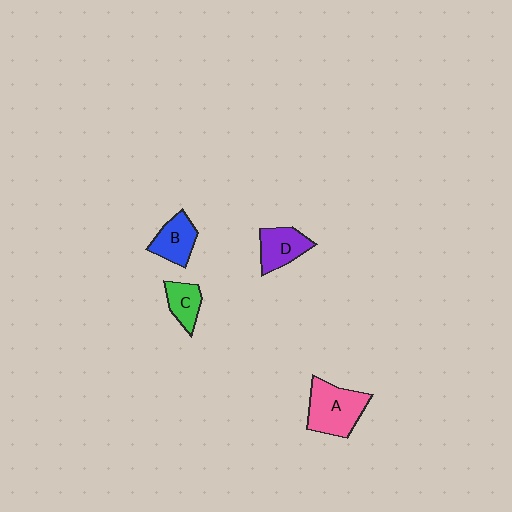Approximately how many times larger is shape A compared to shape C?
Approximately 1.9 times.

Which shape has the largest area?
Shape A (pink).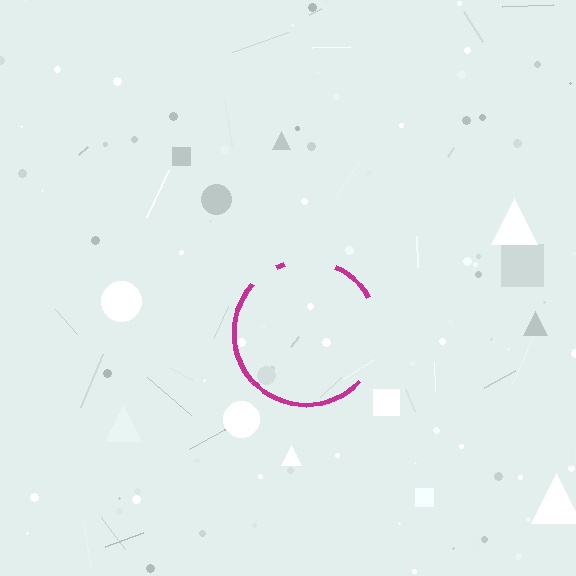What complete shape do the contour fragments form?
The contour fragments form a circle.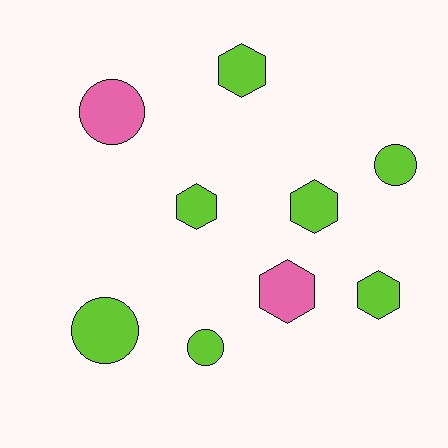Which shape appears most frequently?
Hexagon, with 5 objects.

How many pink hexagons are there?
There is 1 pink hexagon.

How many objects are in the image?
There are 9 objects.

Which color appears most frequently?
Lime, with 7 objects.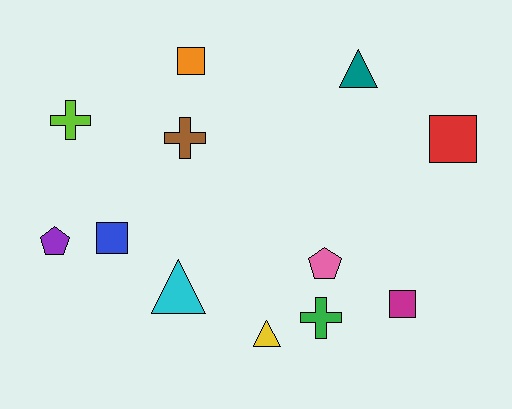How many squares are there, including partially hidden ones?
There are 4 squares.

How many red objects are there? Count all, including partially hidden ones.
There is 1 red object.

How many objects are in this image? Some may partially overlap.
There are 12 objects.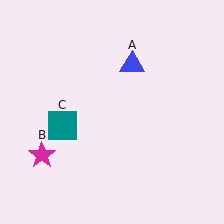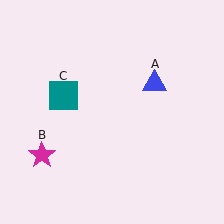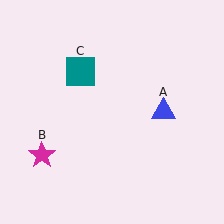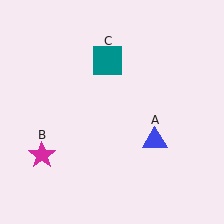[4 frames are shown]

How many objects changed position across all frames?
2 objects changed position: blue triangle (object A), teal square (object C).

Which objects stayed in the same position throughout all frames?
Magenta star (object B) remained stationary.